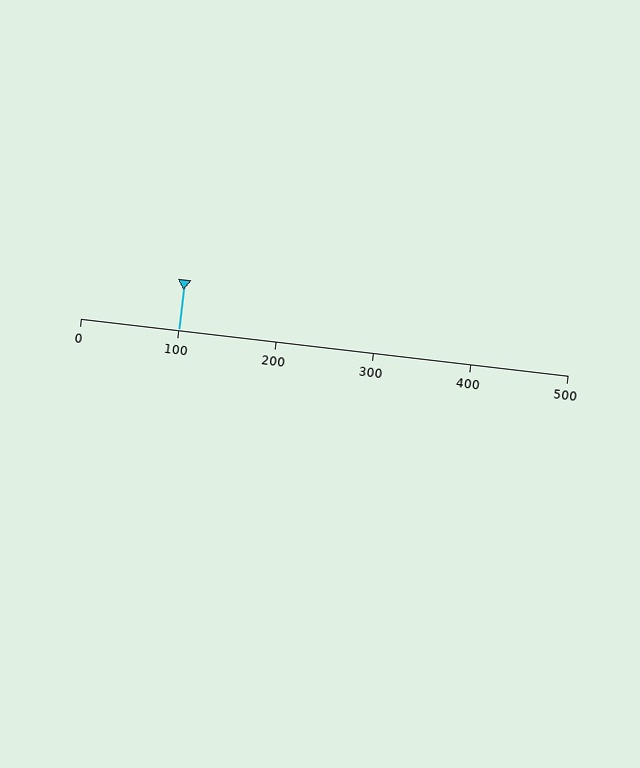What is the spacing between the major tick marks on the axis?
The major ticks are spaced 100 apart.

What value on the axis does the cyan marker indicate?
The marker indicates approximately 100.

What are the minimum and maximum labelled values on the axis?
The axis runs from 0 to 500.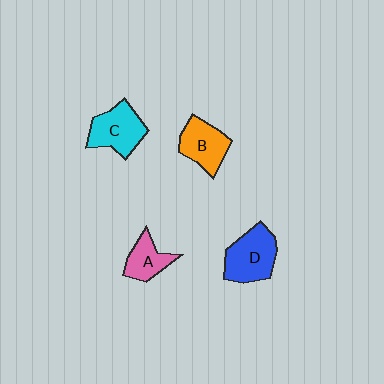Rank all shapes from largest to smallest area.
From largest to smallest: D (blue), C (cyan), B (orange), A (pink).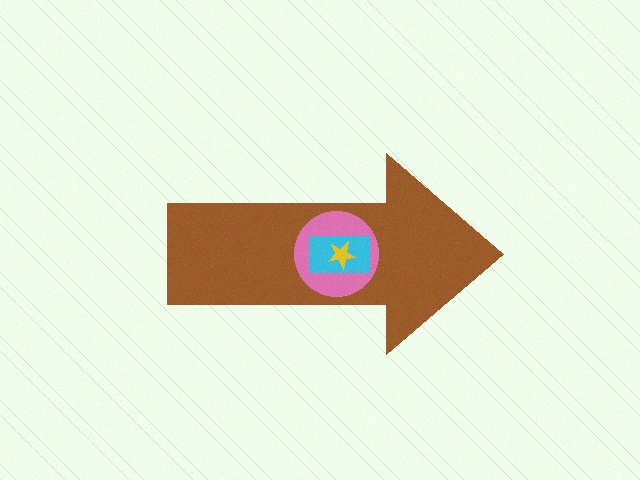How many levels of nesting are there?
4.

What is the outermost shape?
The brown arrow.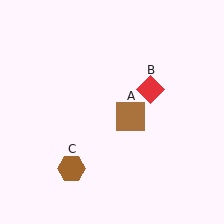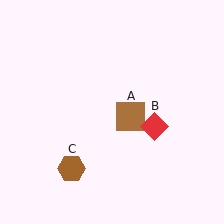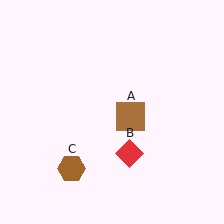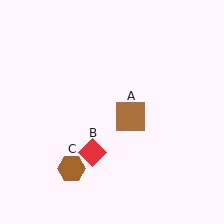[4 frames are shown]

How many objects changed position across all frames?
1 object changed position: red diamond (object B).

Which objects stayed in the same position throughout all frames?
Brown square (object A) and brown hexagon (object C) remained stationary.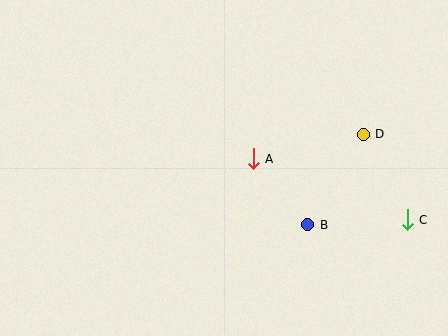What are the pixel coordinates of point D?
Point D is at (363, 134).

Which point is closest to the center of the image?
Point A at (253, 159) is closest to the center.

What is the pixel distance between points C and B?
The distance between C and B is 100 pixels.